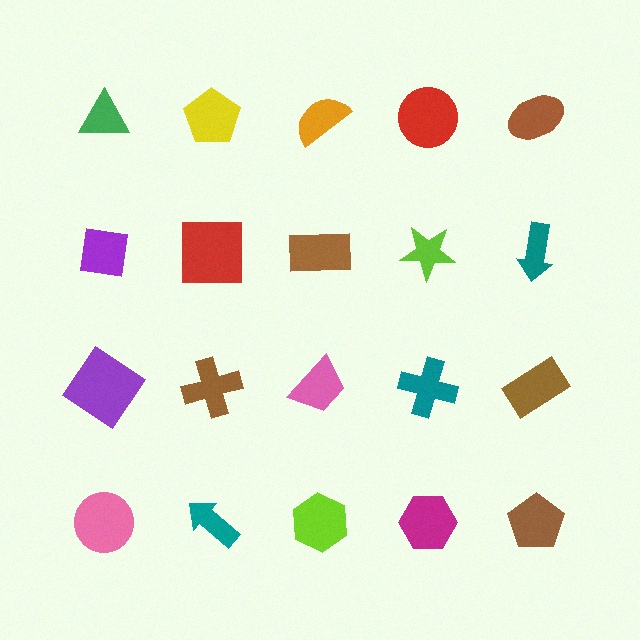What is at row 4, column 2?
A teal arrow.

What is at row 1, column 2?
A yellow pentagon.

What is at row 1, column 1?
A green triangle.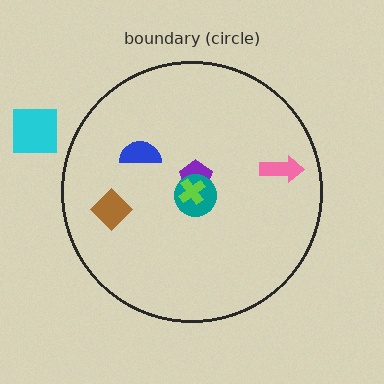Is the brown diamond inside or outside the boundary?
Inside.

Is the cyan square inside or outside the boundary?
Outside.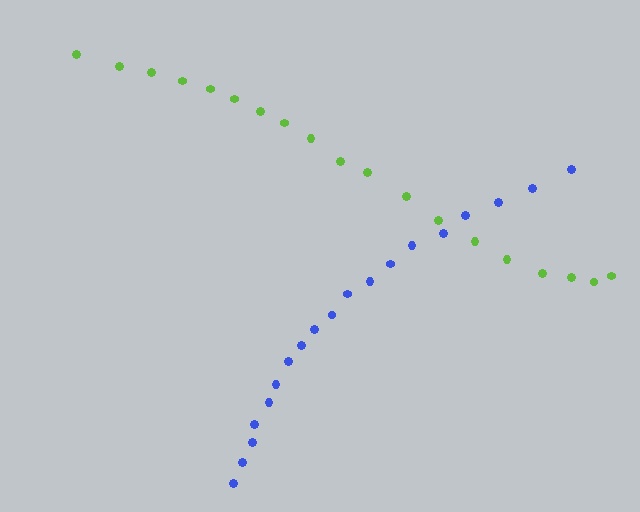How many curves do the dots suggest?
There are 2 distinct paths.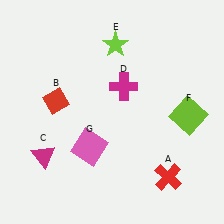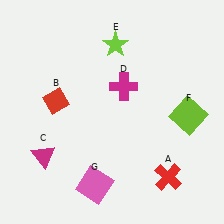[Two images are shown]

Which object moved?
The pink square (G) moved down.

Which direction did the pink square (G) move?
The pink square (G) moved down.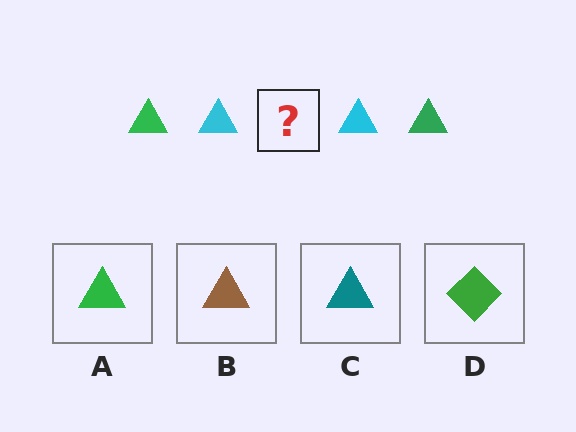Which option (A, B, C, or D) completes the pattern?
A.